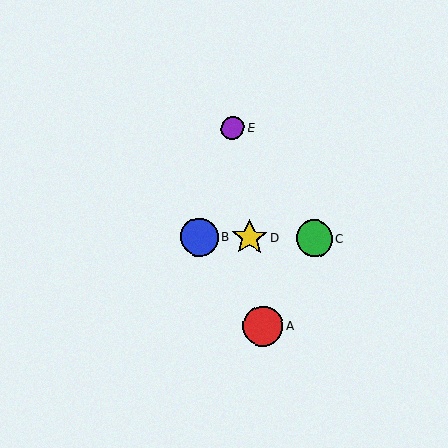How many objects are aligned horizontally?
3 objects (B, C, D) are aligned horizontally.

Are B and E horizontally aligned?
No, B is at y≈237 and E is at y≈128.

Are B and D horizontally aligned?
Yes, both are at y≈237.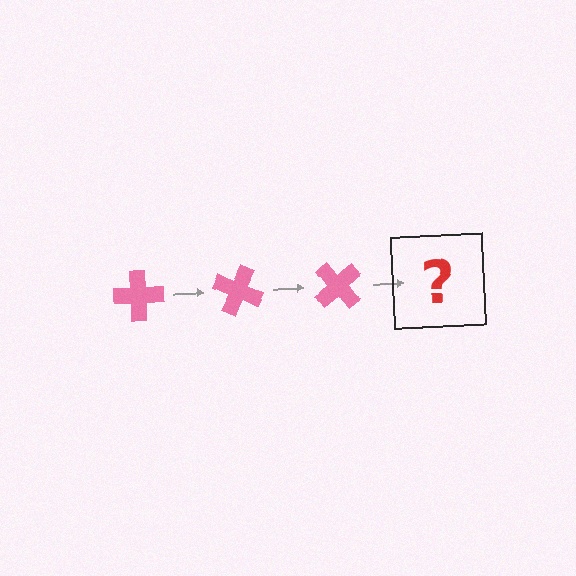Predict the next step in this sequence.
The next step is a pink cross rotated 75 degrees.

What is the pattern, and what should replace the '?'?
The pattern is that the cross rotates 25 degrees each step. The '?' should be a pink cross rotated 75 degrees.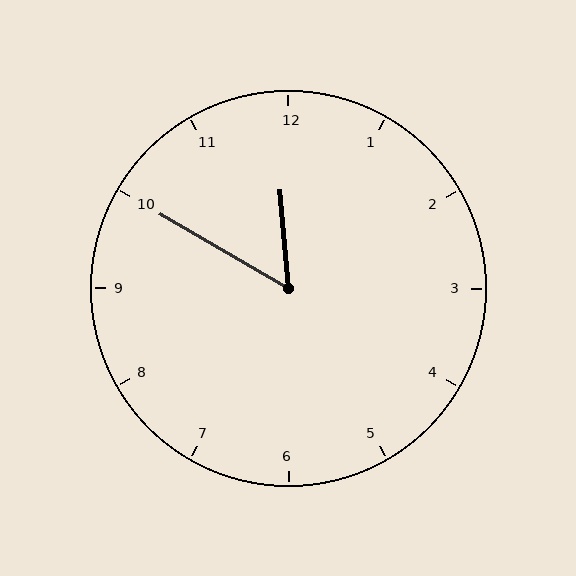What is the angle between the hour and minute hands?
Approximately 55 degrees.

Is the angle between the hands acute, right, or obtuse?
It is acute.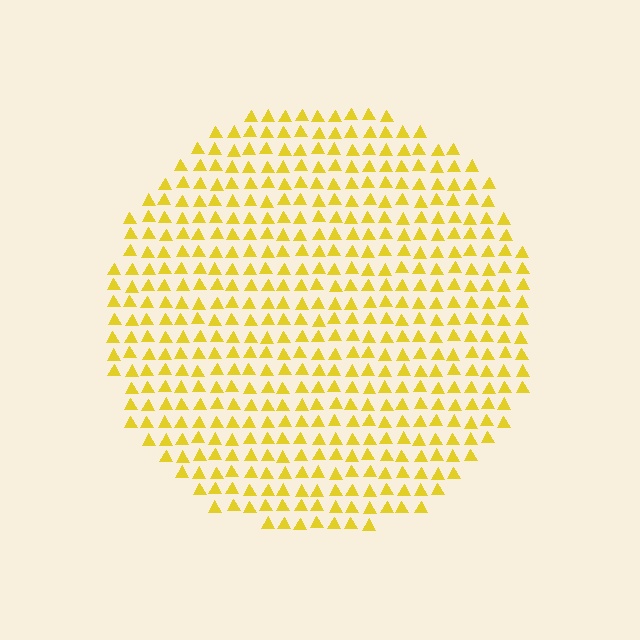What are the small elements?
The small elements are triangles.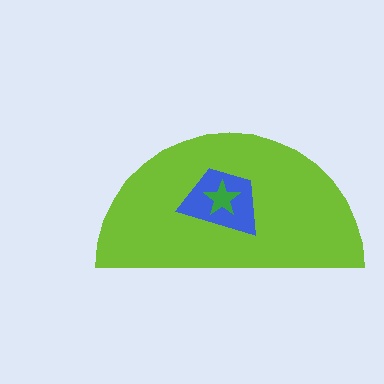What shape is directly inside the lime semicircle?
The blue trapezoid.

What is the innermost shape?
The green star.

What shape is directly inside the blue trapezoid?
The green star.